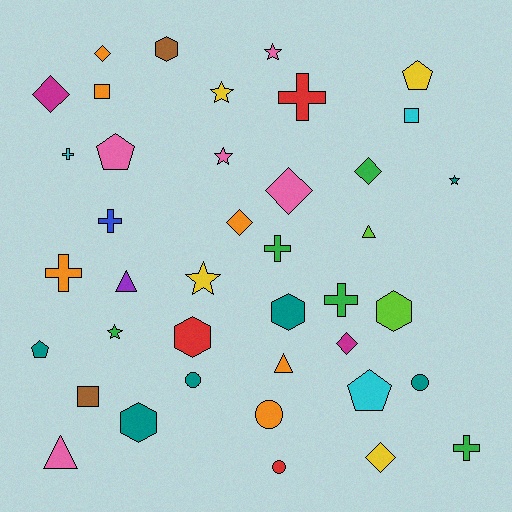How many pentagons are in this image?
There are 4 pentagons.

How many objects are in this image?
There are 40 objects.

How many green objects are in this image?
There are 5 green objects.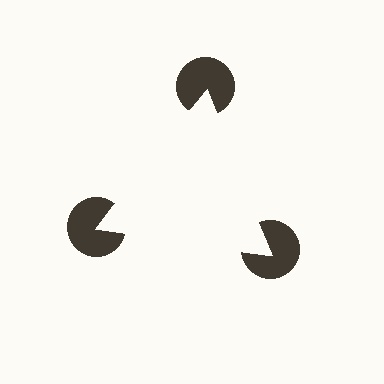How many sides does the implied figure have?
3 sides.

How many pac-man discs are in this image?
There are 3 — one at each vertex of the illusory triangle.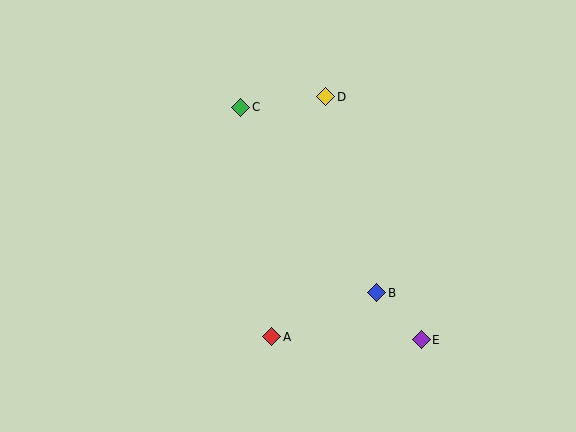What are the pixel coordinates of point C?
Point C is at (241, 107).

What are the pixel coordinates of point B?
Point B is at (377, 293).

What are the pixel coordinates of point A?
Point A is at (272, 337).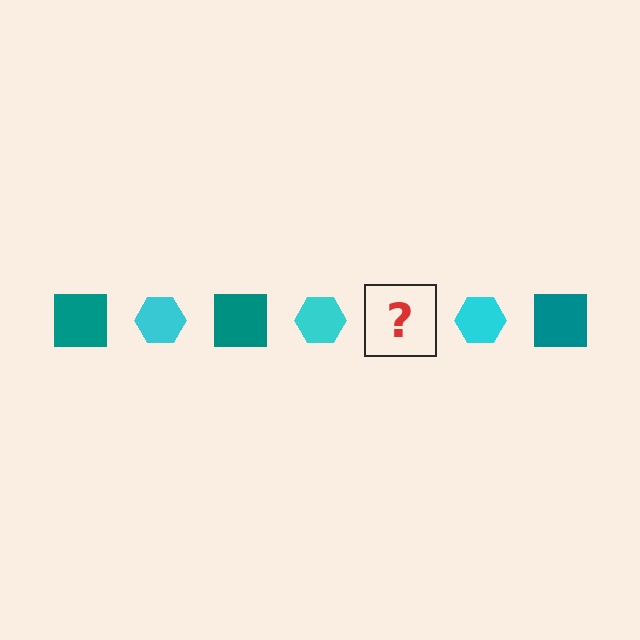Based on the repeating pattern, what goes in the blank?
The blank should be a teal square.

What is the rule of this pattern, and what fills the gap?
The rule is that the pattern alternates between teal square and cyan hexagon. The gap should be filled with a teal square.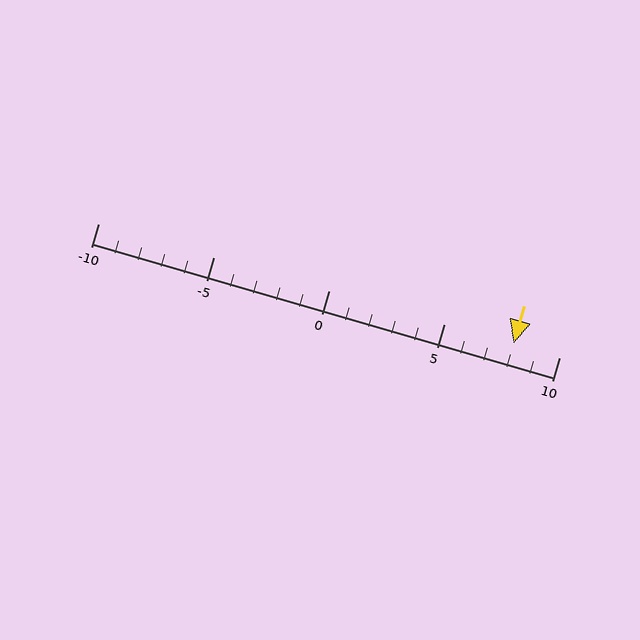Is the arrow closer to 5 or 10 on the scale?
The arrow is closer to 10.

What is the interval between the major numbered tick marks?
The major tick marks are spaced 5 units apart.